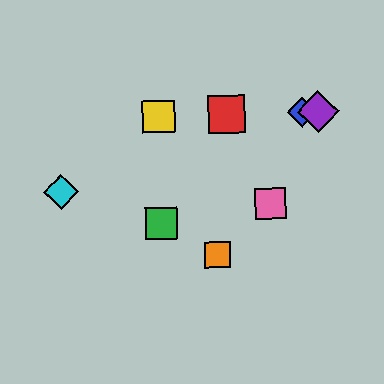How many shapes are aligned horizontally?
4 shapes (the red square, the blue diamond, the yellow square, the purple diamond) are aligned horizontally.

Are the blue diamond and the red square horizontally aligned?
Yes, both are at y≈112.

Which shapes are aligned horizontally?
The red square, the blue diamond, the yellow square, the purple diamond are aligned horizontally.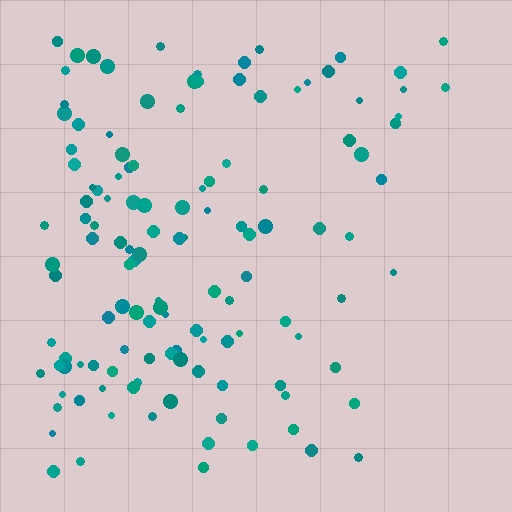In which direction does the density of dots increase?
From right to left, with the left side densest.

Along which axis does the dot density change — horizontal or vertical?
Horizontal.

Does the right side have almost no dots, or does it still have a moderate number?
Still a moderate number, just noticeably fewer than the left.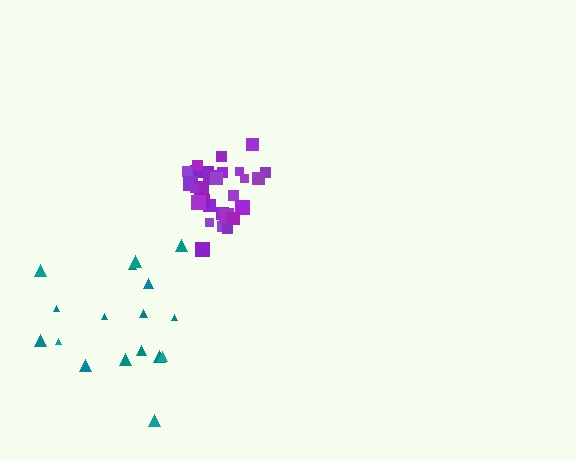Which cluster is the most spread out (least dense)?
Teal.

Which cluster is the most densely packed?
Purple.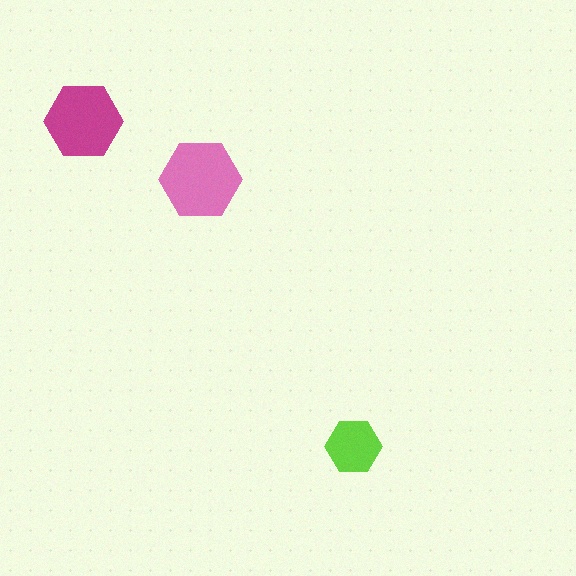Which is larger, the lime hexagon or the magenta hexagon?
The magenta one.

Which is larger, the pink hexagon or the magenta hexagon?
The pink one.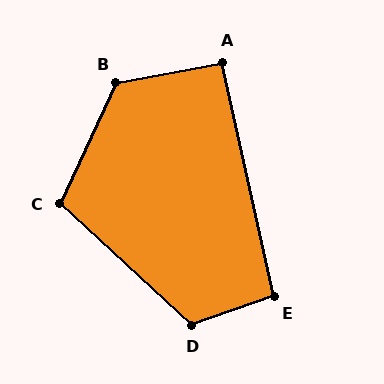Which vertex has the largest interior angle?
B, at approximately 126 degrees.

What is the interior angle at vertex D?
Approximately 118 degrees (obtuse).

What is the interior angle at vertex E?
Approximately 96 degrees (obtuse).